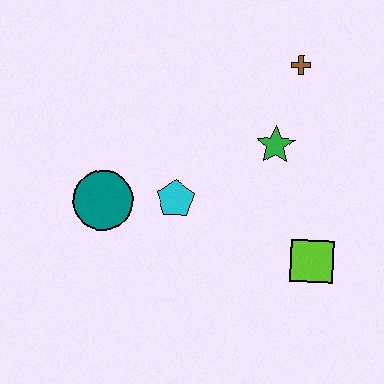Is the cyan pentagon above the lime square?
Yes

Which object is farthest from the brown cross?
The teal circle is farthest from the brown cross.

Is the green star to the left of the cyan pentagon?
No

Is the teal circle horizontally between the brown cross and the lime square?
No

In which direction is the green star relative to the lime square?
The green star is above the lime square.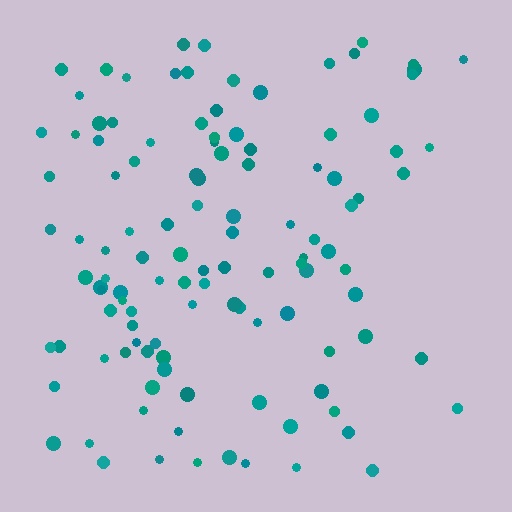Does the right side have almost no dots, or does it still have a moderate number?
Still a moderate number, just noticeably fewer than the left.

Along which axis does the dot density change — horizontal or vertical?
Horizontal.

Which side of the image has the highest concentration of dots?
The left.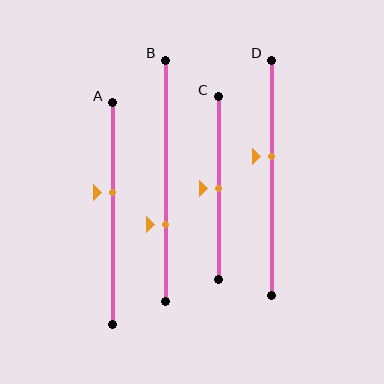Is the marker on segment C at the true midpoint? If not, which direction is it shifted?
Yes, the marker on segment C is at the true midpoint.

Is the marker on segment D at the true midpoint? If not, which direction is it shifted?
No, the marker on segment D is shifted upward by about 9% of the segment length.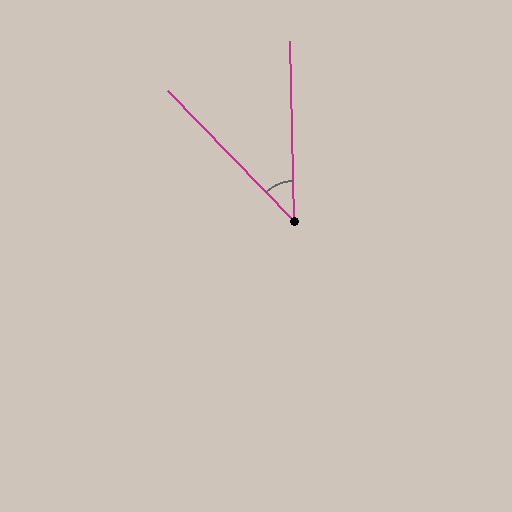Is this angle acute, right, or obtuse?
It is acute.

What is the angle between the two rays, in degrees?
Approximately 43 degrees.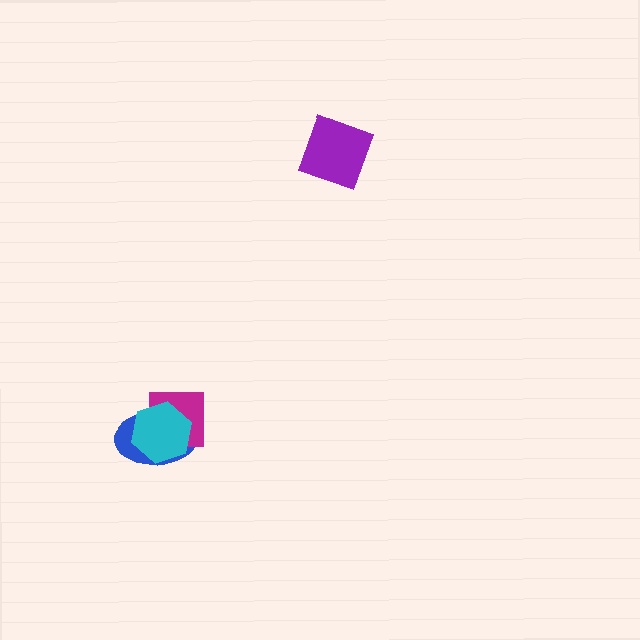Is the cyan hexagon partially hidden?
No, no other shape covers it.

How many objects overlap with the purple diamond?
0 objects overlap with the purple diamond.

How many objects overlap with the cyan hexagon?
2 objects overlap with the cyan hexagon.